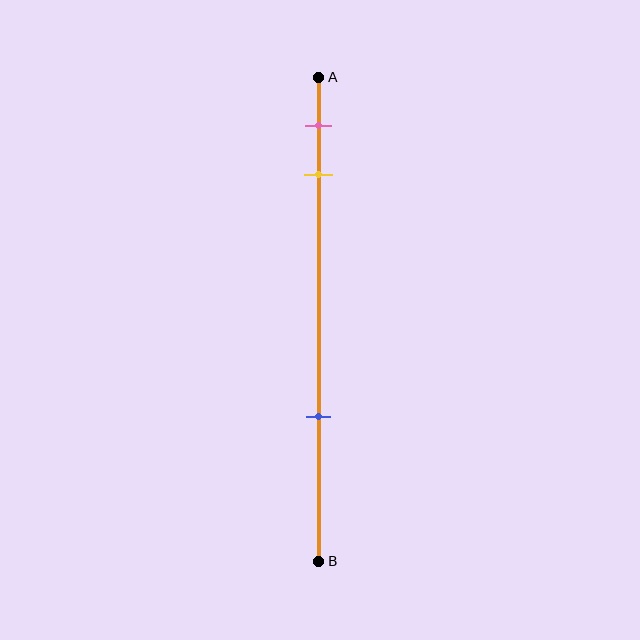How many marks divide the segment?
There are 3 marks dividing the segment.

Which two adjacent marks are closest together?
The pink and yellow marks are the closest adjacent pair.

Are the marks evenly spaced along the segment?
No, the marks are not evenly spaced.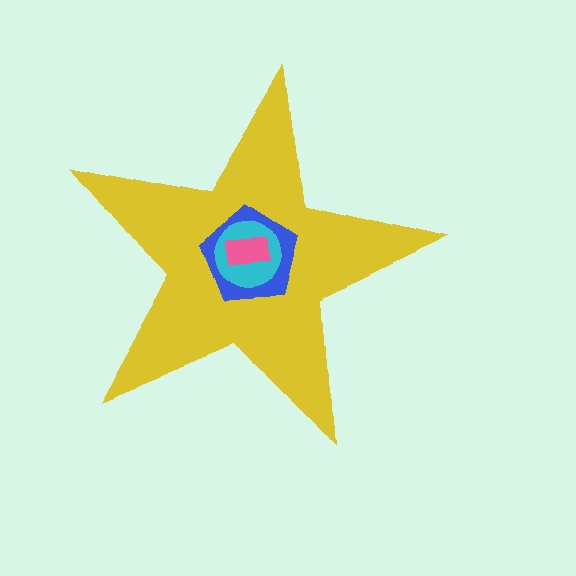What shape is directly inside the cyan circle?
The pink rectangle.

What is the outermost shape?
The yellow star.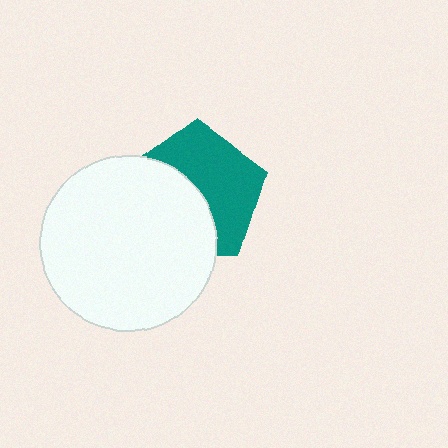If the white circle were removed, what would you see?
You would see the complete teal pentagon.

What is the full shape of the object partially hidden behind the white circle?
The partially hidden object is a teal pentagon.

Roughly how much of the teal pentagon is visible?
About half of it is visible (roughly 53%).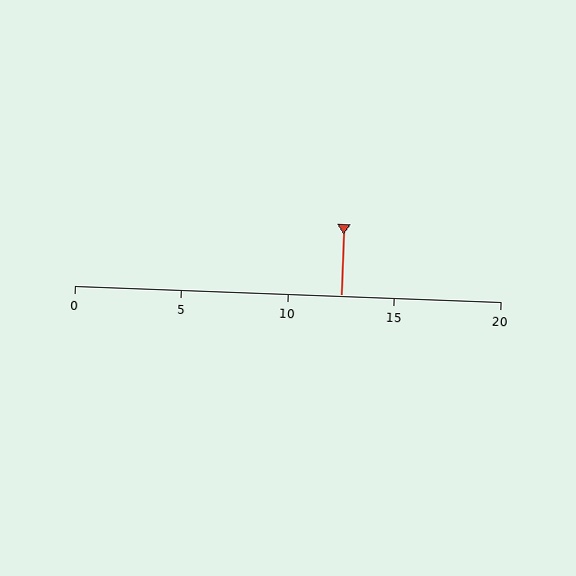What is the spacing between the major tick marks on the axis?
The major ticks are spaced 5 apart.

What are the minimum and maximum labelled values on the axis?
The axis runs from 0 to 20.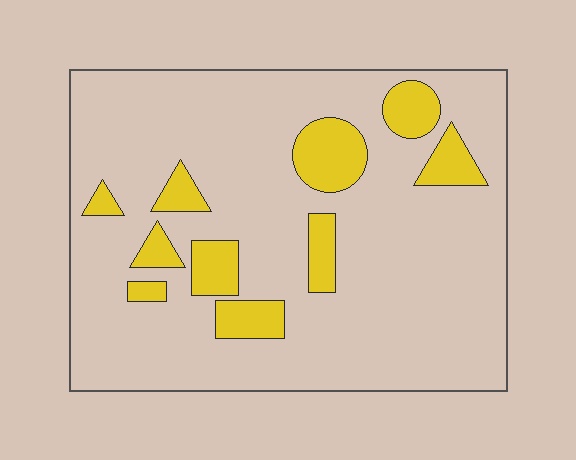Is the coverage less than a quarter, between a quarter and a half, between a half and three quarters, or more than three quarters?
Less than a quarter.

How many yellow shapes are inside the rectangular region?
10.